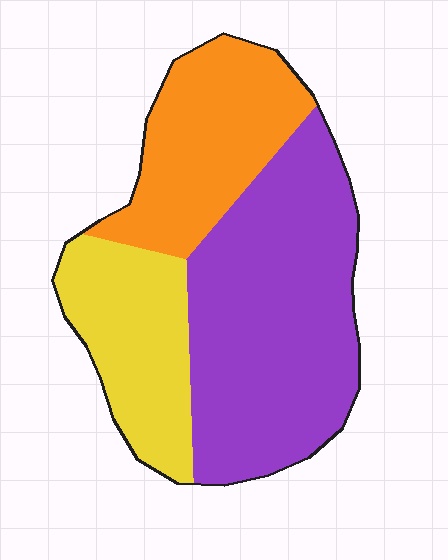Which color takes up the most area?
Purple, at roughly 50%.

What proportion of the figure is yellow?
Yellow takes up about one quarter (1/4) of the figure.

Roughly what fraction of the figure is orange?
Orange takes up about one quarter (1/4) of the figure.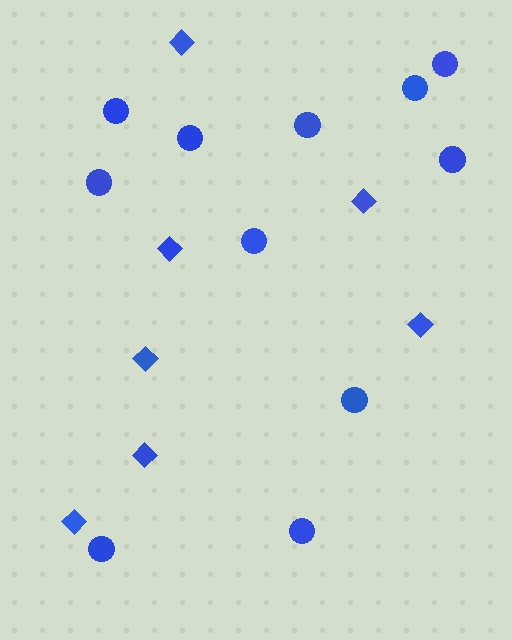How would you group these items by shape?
There are 2 groups: one group of diamonds (7) and one group of circles (11).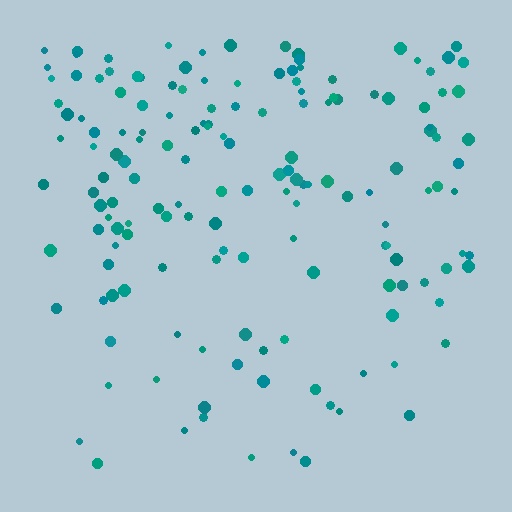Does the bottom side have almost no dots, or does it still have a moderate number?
Still a moderate number, just noticeably fewer than the top.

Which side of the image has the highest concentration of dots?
The top.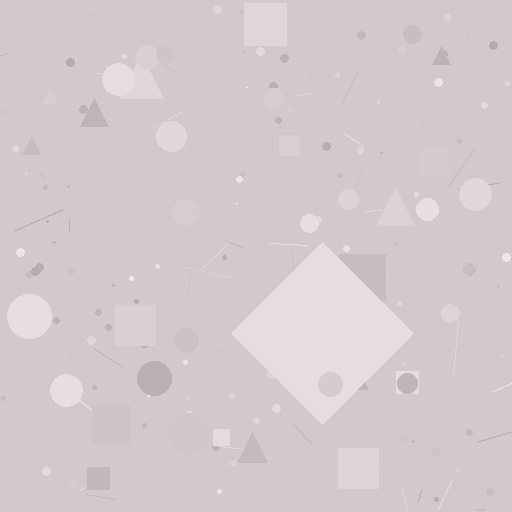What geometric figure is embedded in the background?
A diamond is embedded in the background.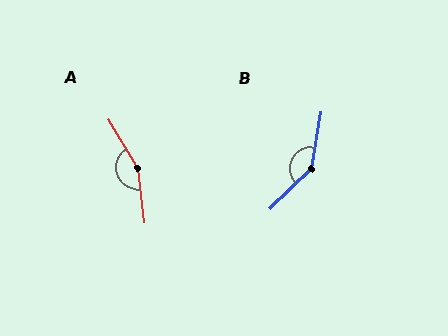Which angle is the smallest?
B, at approximately 144 degrees.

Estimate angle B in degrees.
Approximately 144 degrees.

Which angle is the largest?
A, at approximately 156 degrees.